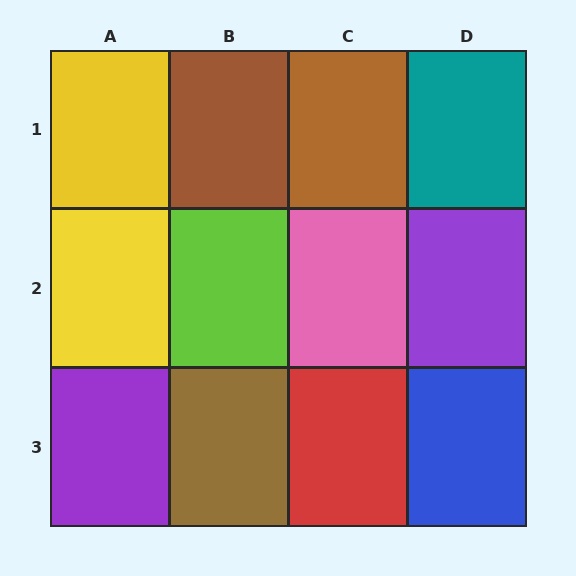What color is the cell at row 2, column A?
Yellow.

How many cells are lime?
1 cell is lime.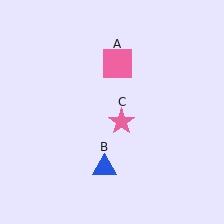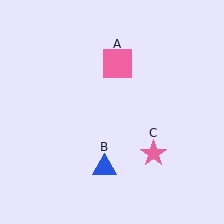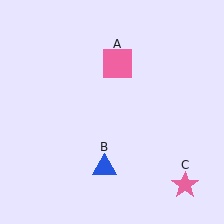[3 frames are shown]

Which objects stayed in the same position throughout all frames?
Pink square (object A) and blue triangle (object B) remained stationary.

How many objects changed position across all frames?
1 object changed position: pink star (object C).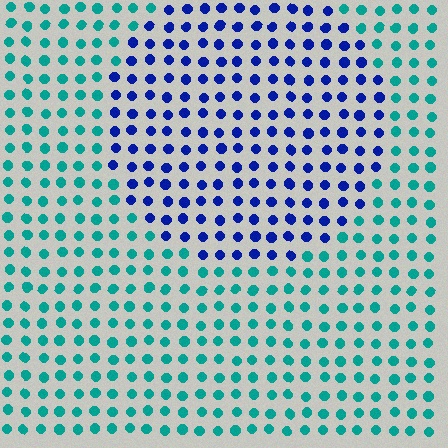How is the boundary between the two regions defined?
The boundary is defined purely by a slight shift in hue (about 58 degrees). Spacing, size, and orientation are identical on both sides.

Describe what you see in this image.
The image is filled with small teal elements in a uniform arrangement. A circle-shaped region is visible where the elements are tinted to a slightly different hue, forming a subtle color boundary.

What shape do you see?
I see a circle.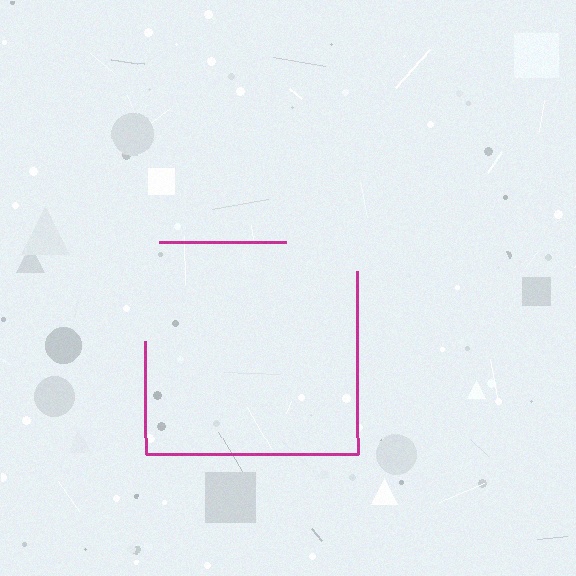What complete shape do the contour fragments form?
The contour fragments form a square.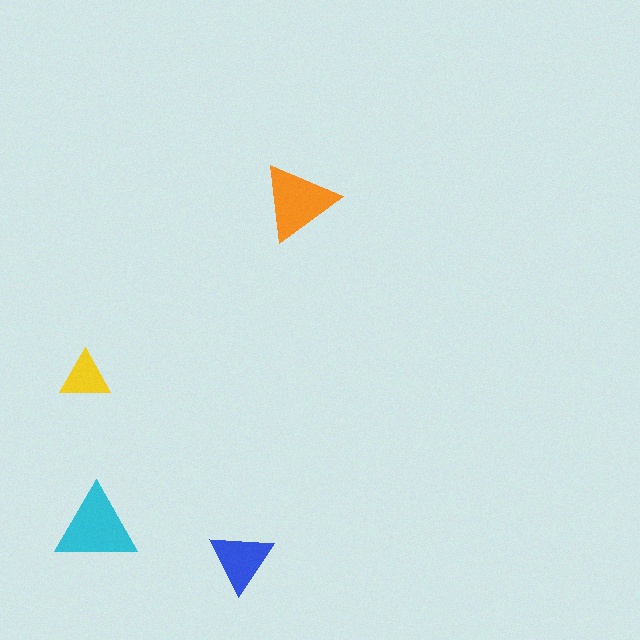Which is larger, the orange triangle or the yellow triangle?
The orange one.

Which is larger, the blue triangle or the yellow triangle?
The blue one.